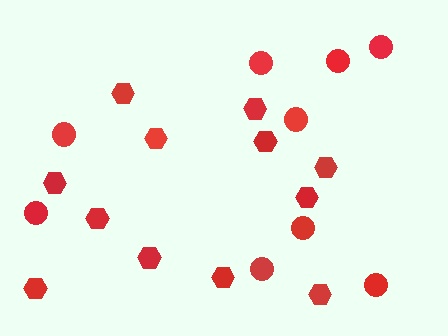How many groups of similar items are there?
There are 2 groups: one group of hexagons (12) and one group of circles (9).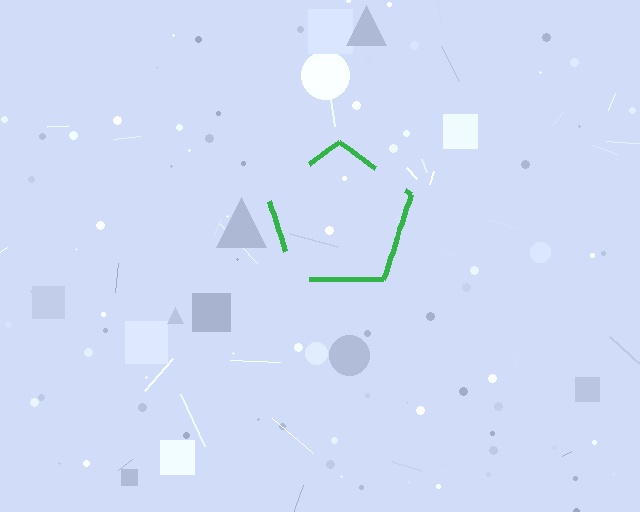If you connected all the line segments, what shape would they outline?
They would outline a pentagon.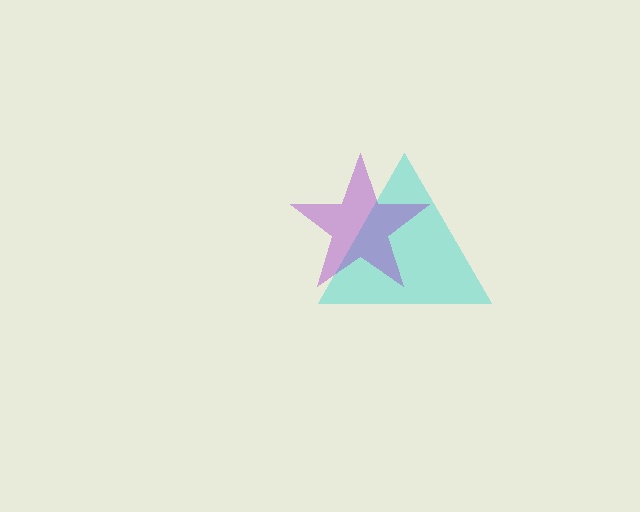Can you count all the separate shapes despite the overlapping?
Yes, there are 2 separate shapes.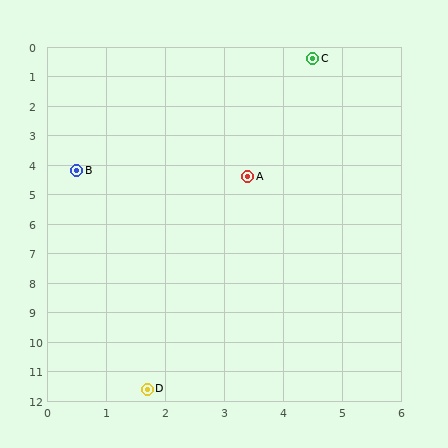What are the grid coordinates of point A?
Point A is at approximately (3.4, 4.4).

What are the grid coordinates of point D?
Point D is at approximately (1.7, 11.6).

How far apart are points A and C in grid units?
Points A and C are about 4.1 grid units apart.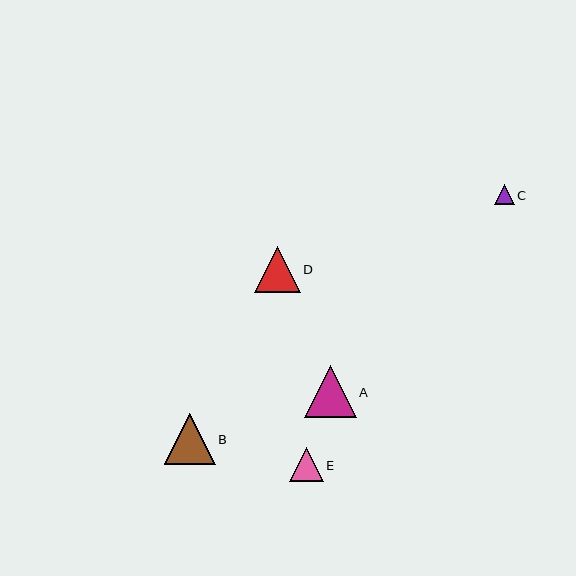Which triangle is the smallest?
Triangle C is the smallest with a size of approximately 19 pixels.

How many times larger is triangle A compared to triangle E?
Triangle A is approximately 1.5 times the size of triangle E.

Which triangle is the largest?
Triangle A is the largest with a size of approximately 52 pixels.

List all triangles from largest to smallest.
From largest to smallest: A, B, D, E, C.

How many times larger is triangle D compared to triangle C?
Triangle D is approximately 2.4 times the size of triangle C.